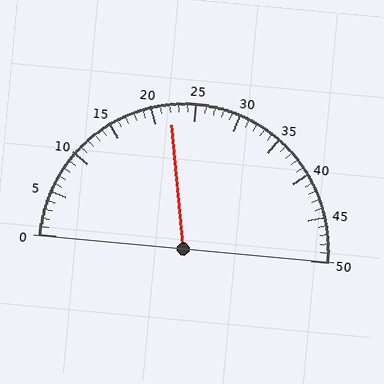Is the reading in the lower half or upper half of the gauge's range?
The reading is in the lower half of the range (0 to 50).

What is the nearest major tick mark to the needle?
The nearest major tick mark is 20.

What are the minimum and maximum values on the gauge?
The gauge ranges from 0 to 50.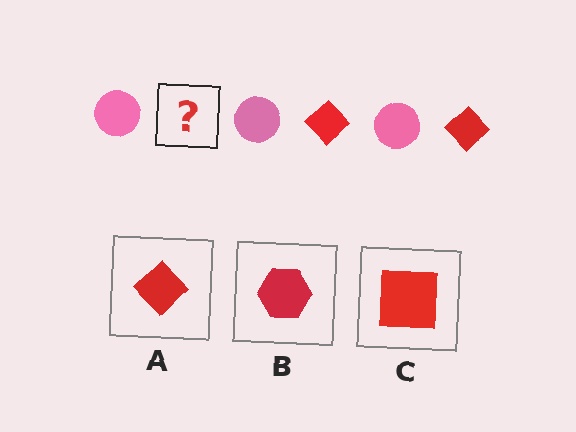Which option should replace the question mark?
Option A.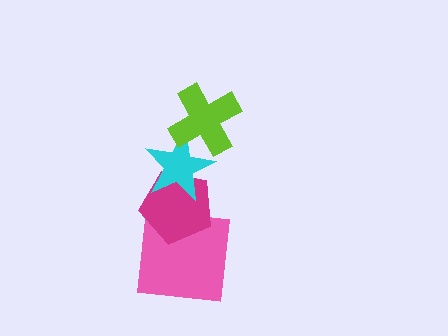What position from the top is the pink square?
The pink square is 4th from the top.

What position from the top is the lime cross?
The lime cross is 1st from the top.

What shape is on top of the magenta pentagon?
The cyan star is on top of the magenta pentagon.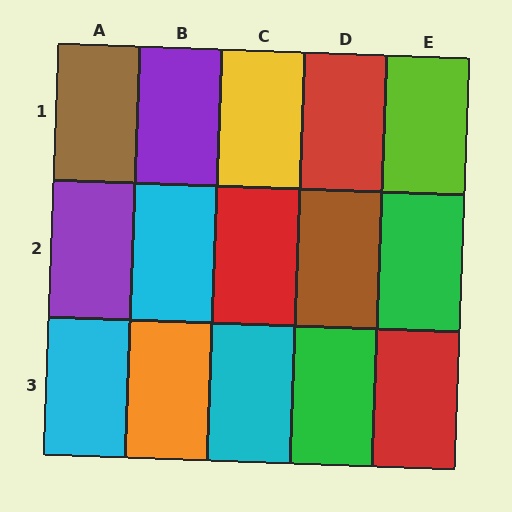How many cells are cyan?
3 cells are cyan.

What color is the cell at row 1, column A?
Brown.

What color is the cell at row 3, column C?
Cyan.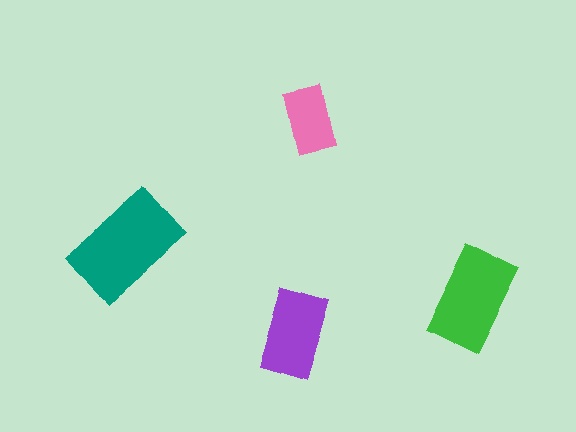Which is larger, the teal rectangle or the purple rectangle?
The teal one.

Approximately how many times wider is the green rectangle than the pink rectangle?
About 1.5 times wider.